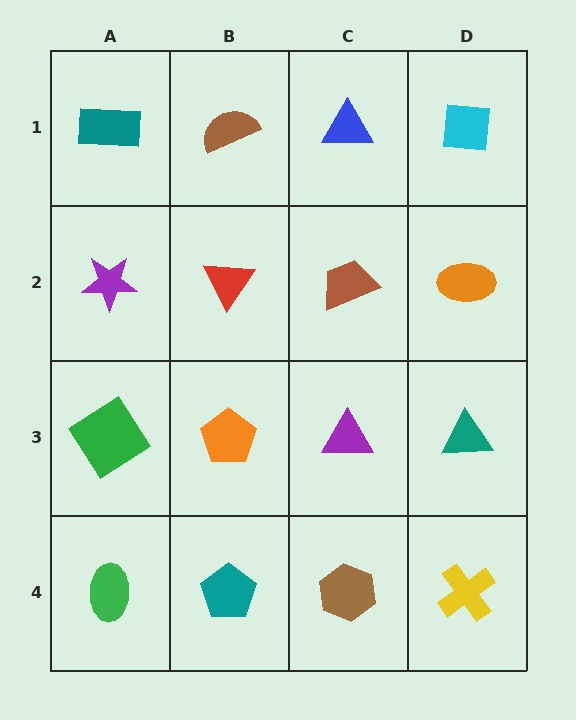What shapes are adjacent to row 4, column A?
A green diamond (row 3, column A), a teal pentagon (row 4, column B).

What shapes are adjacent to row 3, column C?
A brown trapezoid (row 2, column C), a brown hexagon (row 4, column C), an orange pentagon (row 3, column B), a teal triangle (row 3, column D).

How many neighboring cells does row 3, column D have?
3.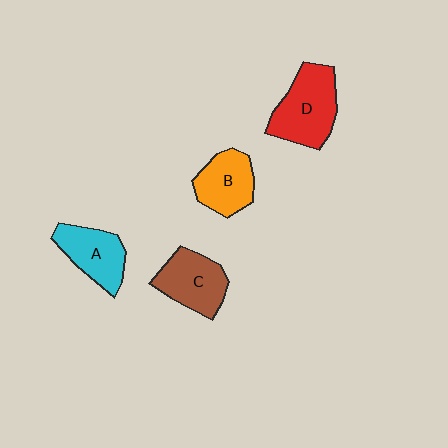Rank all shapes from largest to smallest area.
From largest to smallest: D (red), C (brown), A (cyan), B (orange).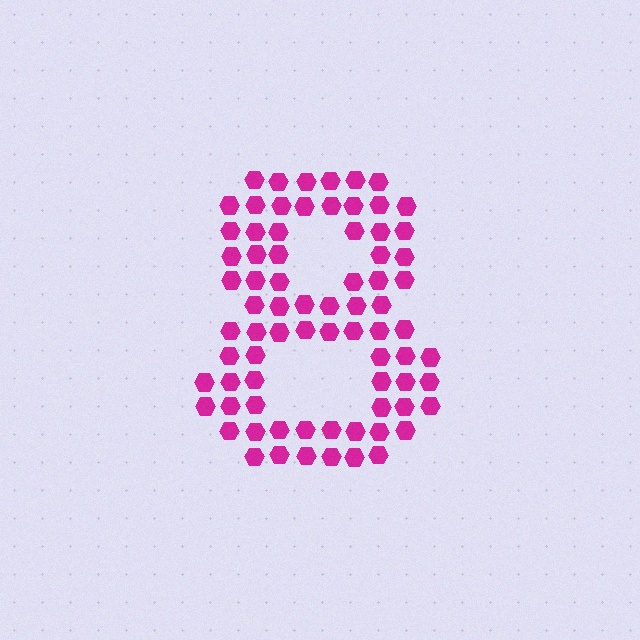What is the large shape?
The large shape is the digit 8.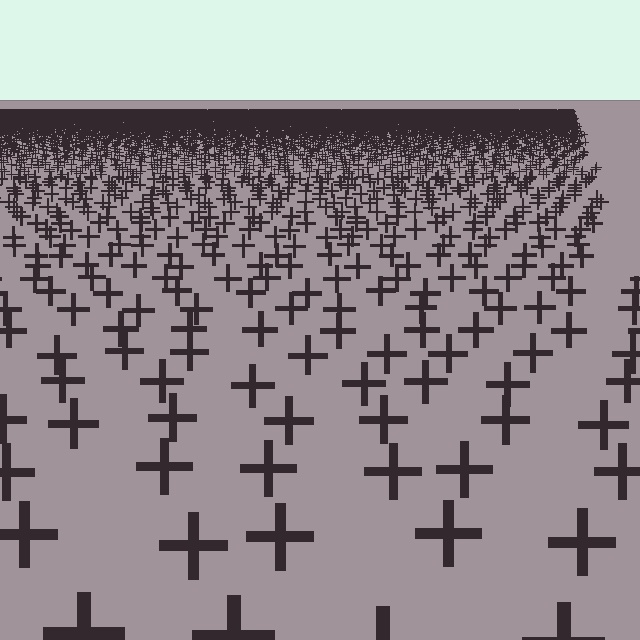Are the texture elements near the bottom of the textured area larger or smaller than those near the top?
Larger. Near the bottom, elements are closer to the viewer and appear at a bigger on-screen size.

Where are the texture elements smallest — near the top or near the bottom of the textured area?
Near the top.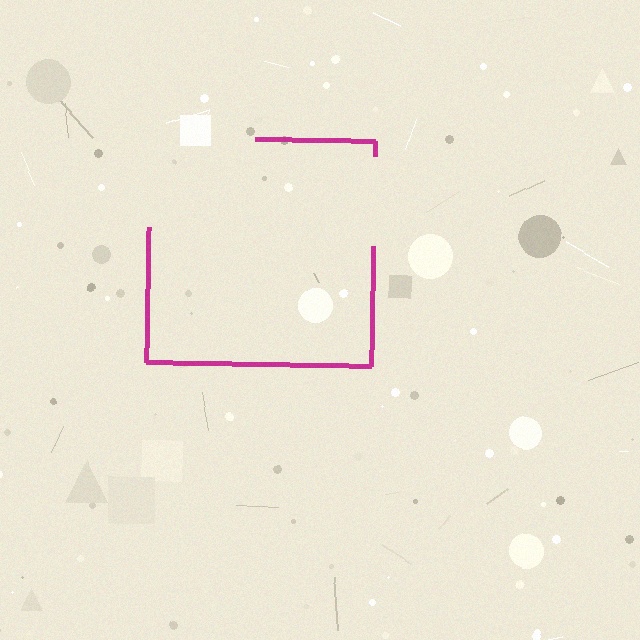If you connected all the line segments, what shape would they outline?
They would outline a square.